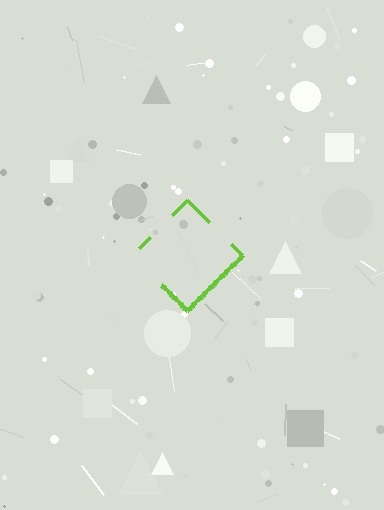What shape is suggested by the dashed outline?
The dashed outline suggests a diamond.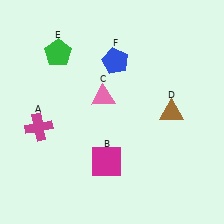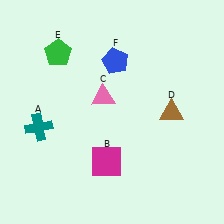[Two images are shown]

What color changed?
The cross (A) changed from magenta in Image 1 to teal in Image 2.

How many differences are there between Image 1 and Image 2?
There is 1 difference between the two images.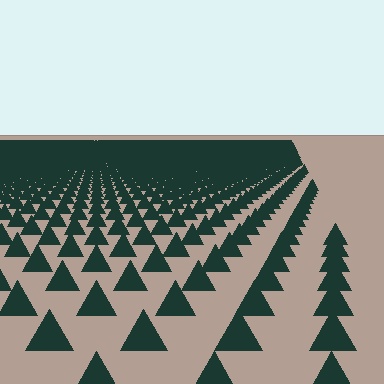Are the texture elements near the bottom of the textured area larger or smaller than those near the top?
Larger. Near the bottom, elements are closer to the viewer and appear at a bigger on-screen size.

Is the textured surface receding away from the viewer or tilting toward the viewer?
The surface is receding away from the viewer. Texture elements get smaller and denser toward the top.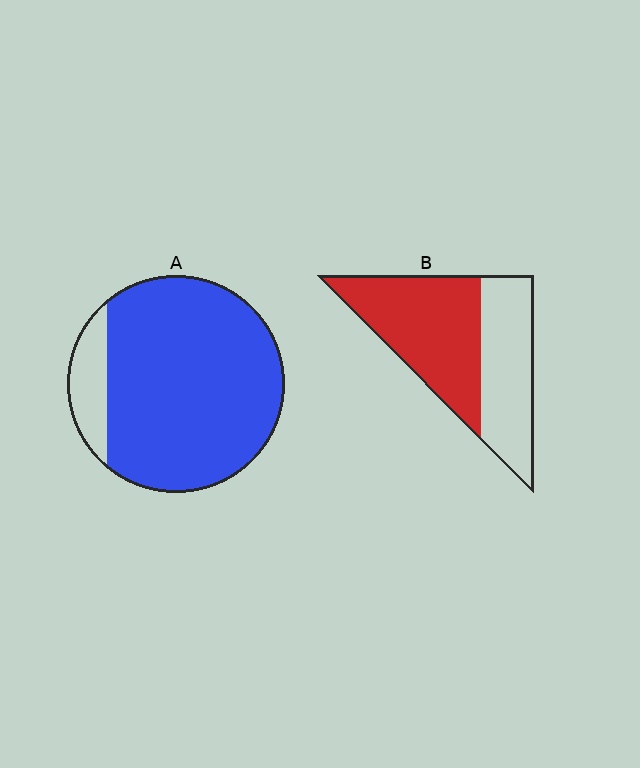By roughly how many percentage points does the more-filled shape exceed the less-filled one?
By roughly 30 percentage points (A over B).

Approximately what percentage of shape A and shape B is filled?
A is approximately 85% and B is approximately 55%.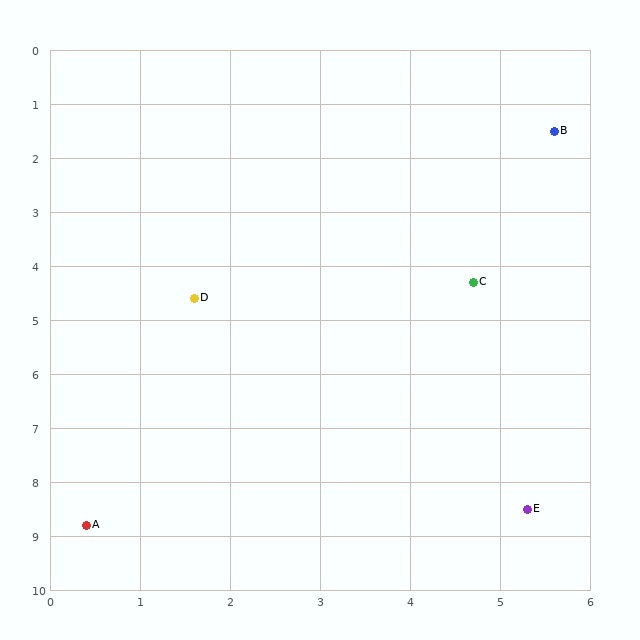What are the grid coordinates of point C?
Point C is at approximately (4.7, 4.3).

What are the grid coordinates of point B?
Point B is at approximately (5.6, 1.5).